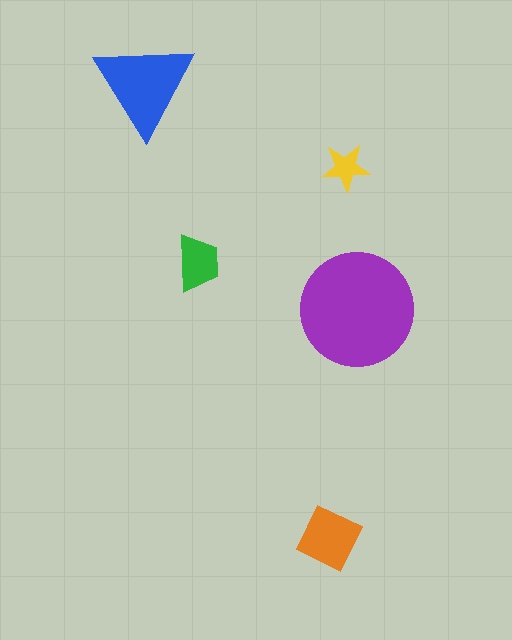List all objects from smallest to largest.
The yellow star, the green trapezoid, the orange diamond, the blue triangle, the purple circle.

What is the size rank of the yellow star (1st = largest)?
5th.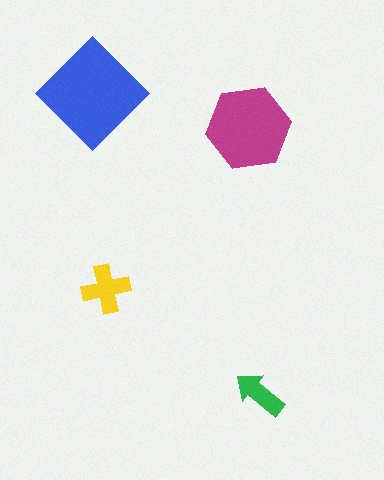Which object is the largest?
The blue diamond.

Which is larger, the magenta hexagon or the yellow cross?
The magenta hexagon.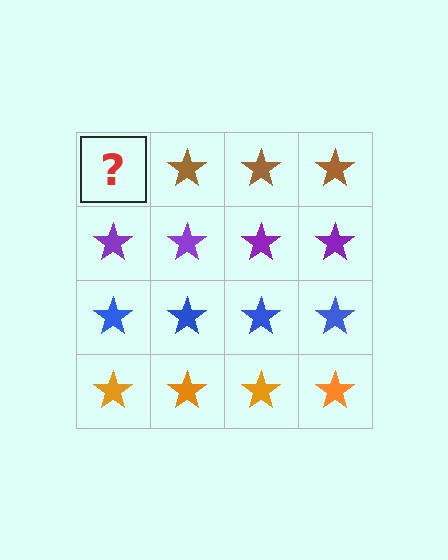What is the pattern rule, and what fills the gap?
The rule is that each row has a consistent color. The gap should be filled with a brown star.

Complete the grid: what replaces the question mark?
The question mark should be replaced with a brown star.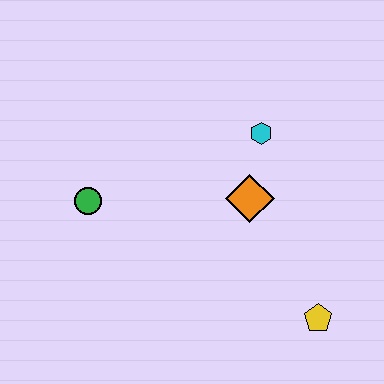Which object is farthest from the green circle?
The yellow pentagon is farthest from the green circle.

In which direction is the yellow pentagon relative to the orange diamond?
The yellow pentagon is below the orange diamond.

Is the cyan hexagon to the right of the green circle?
Yes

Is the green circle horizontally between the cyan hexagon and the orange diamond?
No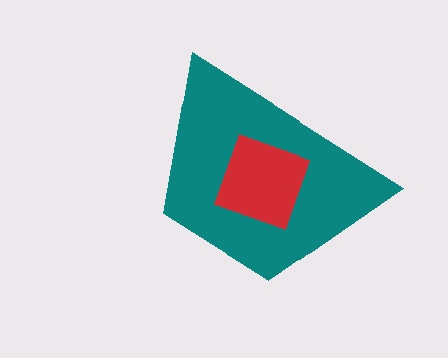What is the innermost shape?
The red square.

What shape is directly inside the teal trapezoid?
The red square.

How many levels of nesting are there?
2.